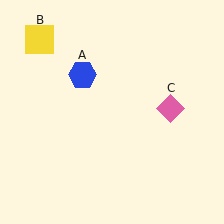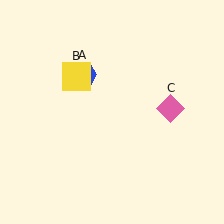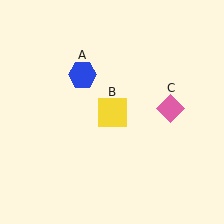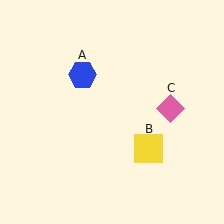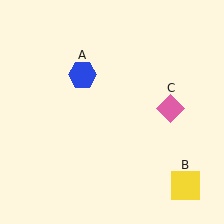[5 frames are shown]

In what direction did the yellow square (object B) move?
The yellow square (object B) moved down and to the right.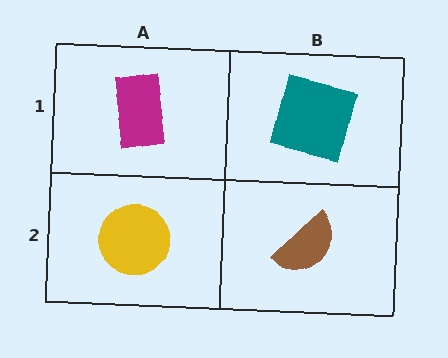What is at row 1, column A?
A magenta rectangle.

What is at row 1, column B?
A teal square.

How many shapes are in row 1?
2 shapes.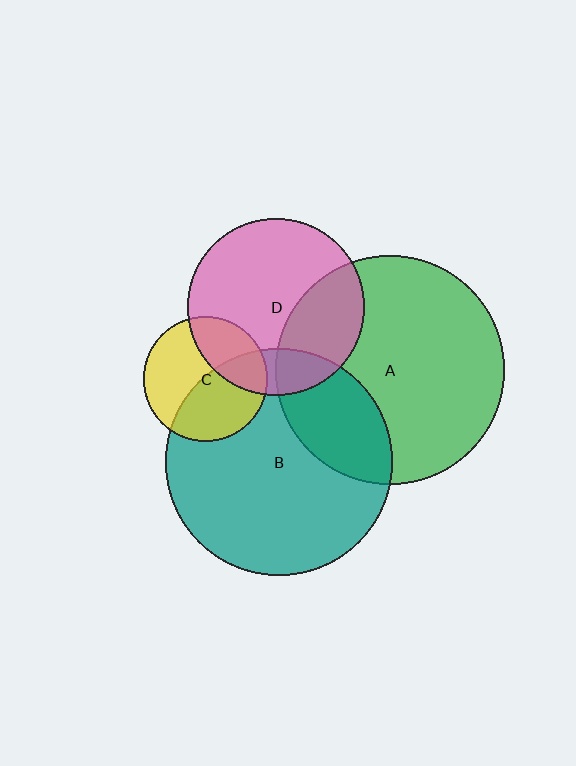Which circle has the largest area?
Circle A (green).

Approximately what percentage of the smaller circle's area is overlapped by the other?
Approximately 30%.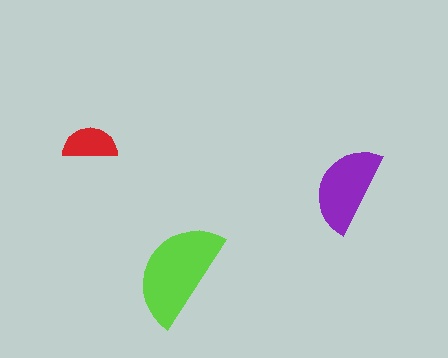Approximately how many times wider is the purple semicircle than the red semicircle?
About 1.5 times wider.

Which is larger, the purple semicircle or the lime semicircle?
The lime one.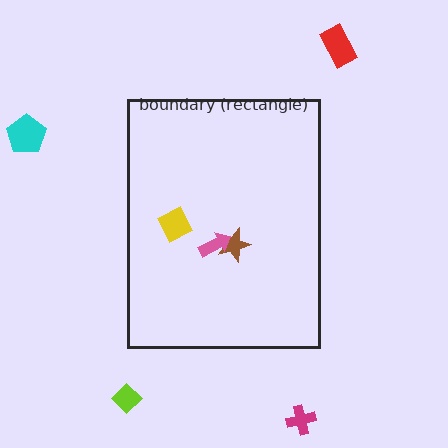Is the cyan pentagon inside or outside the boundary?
Outside.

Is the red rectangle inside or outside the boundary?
Outside.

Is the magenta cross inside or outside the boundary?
Outside.